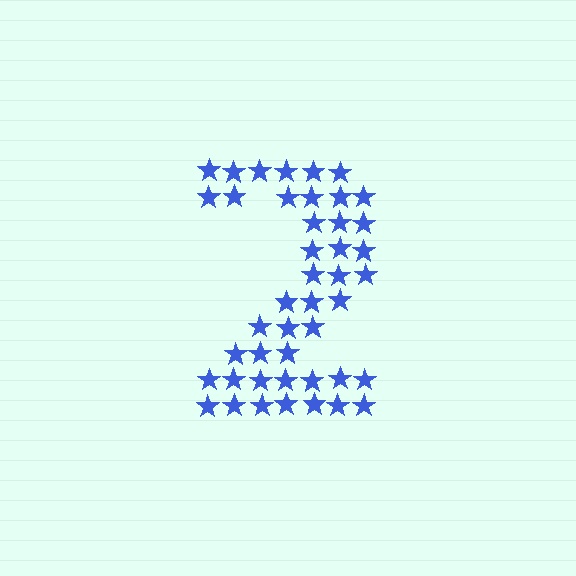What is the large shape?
The large shape is the digit 2.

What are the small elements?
The small elements are stars.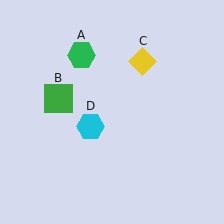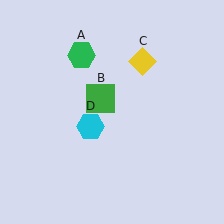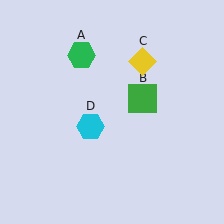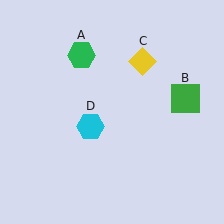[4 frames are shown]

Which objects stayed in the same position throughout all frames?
Green hexagon (object A) and yellow diamond (object C) and cyan hexagon (object D) remained stationary.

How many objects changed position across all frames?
1 object changed position: green square (object B).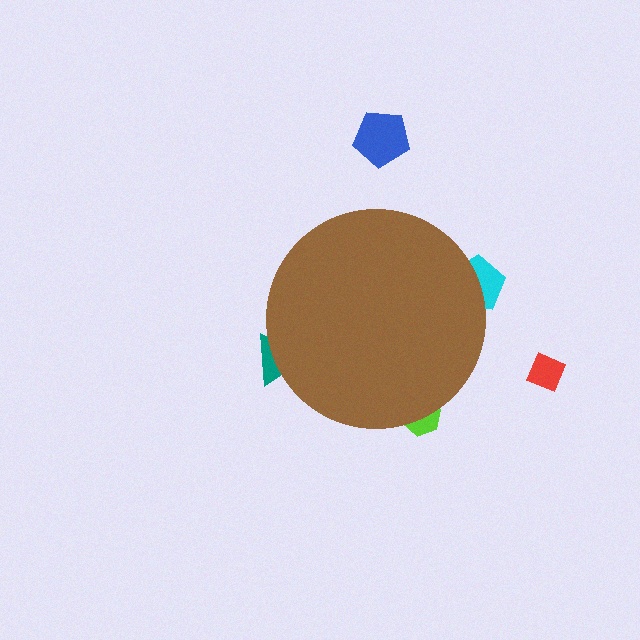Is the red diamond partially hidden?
No, the red diamond is fully visible.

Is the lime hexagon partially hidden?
Yes, the lime hexagon is partially hidden behind the brown circle.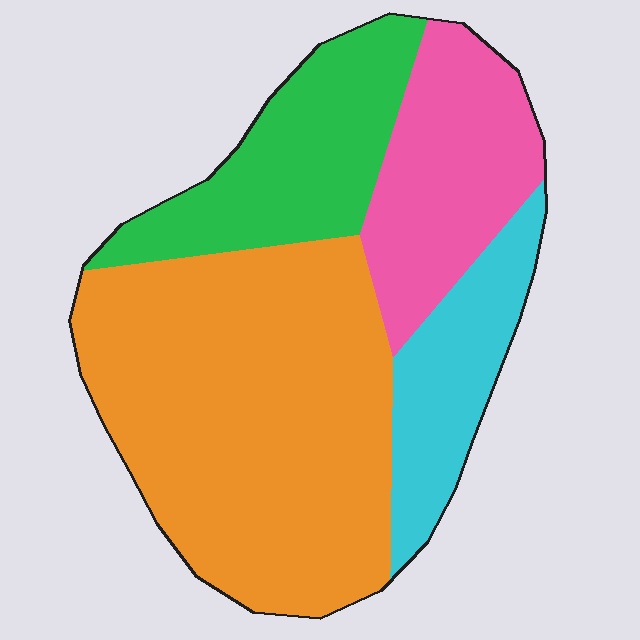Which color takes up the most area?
Orange, at roughly 50%.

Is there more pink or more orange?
Orange.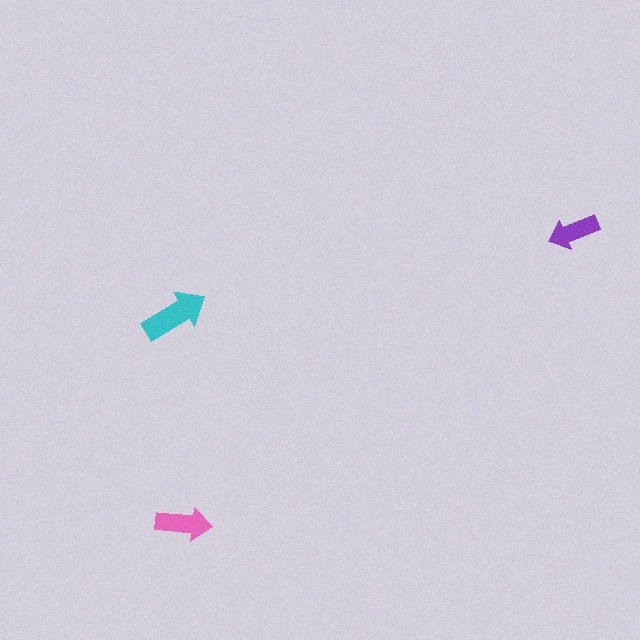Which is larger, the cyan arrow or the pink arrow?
The cyan one.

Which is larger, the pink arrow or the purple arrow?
The pink one.